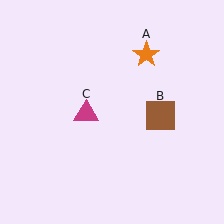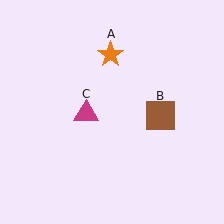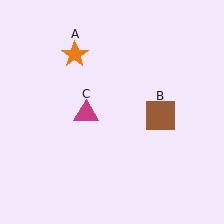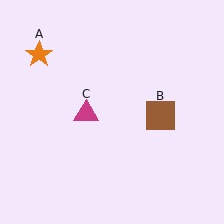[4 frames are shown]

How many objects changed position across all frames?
1 object changed position: orange star (object A).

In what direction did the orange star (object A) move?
The orange star (object A) moved left.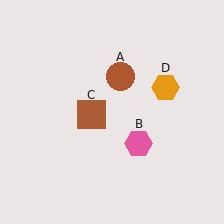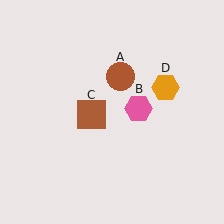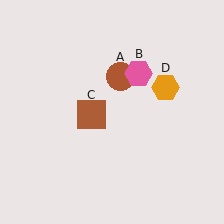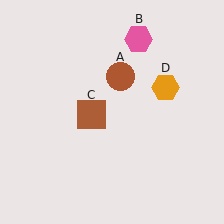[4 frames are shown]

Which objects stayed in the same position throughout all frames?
Brown circle (object A) and brown square (object C) and orange hexagon (object D) remained stationary.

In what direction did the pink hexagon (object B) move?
The pink hexagon (object B) moved up.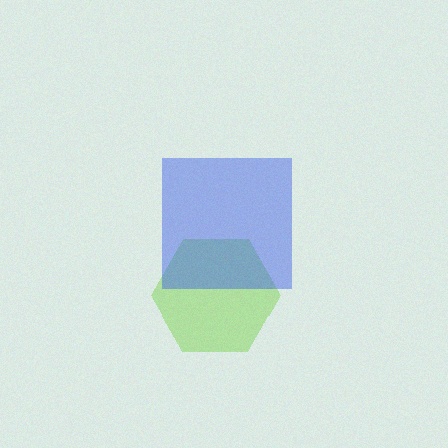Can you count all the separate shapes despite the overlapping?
Yes, there are 2 separate shapes.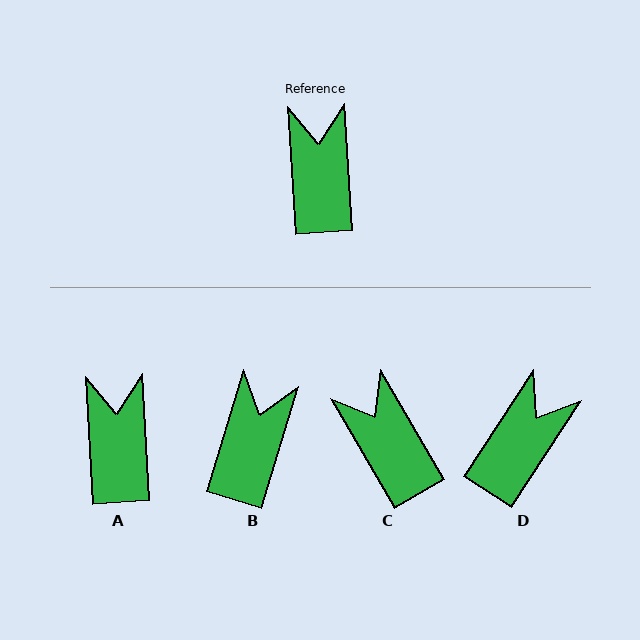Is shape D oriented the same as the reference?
No, it is off by about 36 degrees.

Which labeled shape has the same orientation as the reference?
A.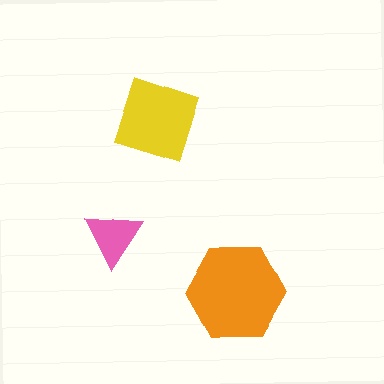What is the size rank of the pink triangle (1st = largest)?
3rd.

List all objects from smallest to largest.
The pink triangle, the yellow square, the orange hexagon.